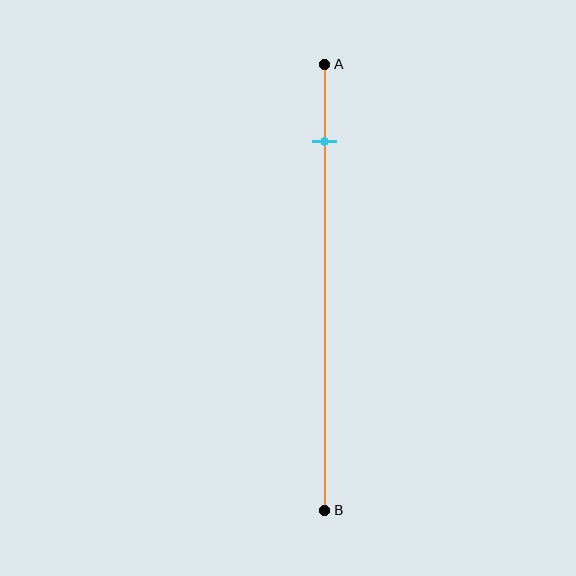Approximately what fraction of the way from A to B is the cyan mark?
The cyan mark is approximately 15% of the way from A to B.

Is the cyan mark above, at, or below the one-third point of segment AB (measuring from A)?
The cyan mark is above the one-third point of segment AB.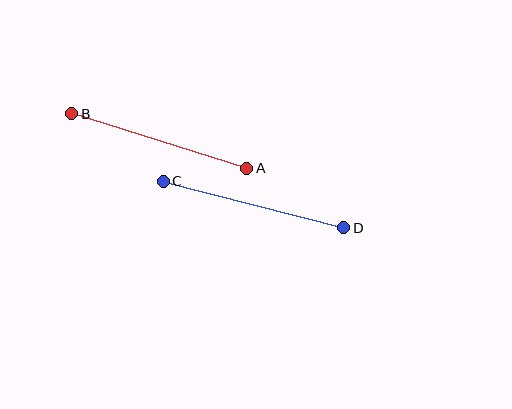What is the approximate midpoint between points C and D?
The midpoint is at approximately (253, 205) pixels.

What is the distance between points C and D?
The distance is approximately 186 pixels.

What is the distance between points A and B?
The distance is approximately 183 pixels.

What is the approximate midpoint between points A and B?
The midpoint is at approximately (159, 141) pixels.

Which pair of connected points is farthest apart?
Points C and D are farthest apart.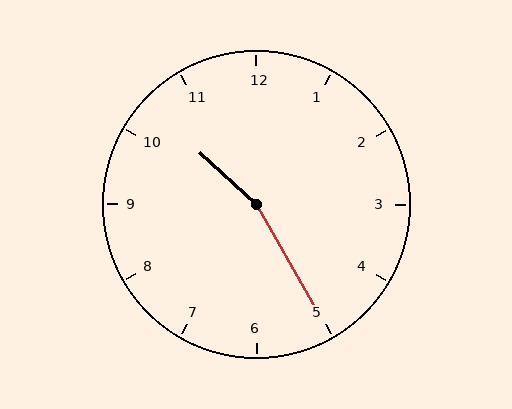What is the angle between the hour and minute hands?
Approximately 162 degrees.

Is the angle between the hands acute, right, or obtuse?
It is obtuse.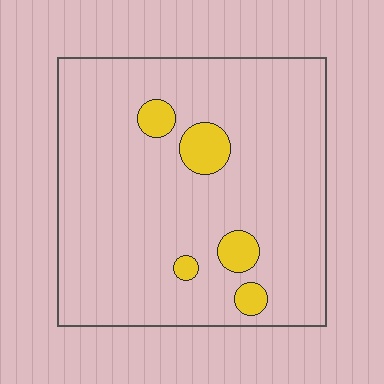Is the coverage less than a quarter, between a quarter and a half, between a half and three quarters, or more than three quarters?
Less than a quarter.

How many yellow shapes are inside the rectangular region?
5.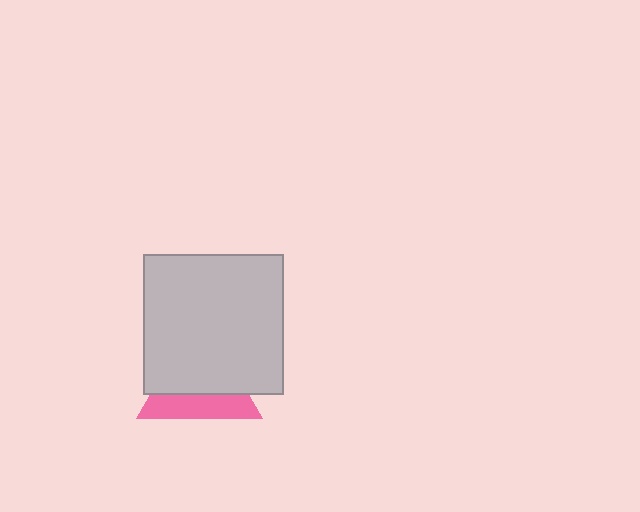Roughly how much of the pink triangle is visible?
A small part of it is visible (roughly 39%).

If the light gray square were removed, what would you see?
You would see the complete pink triangle.